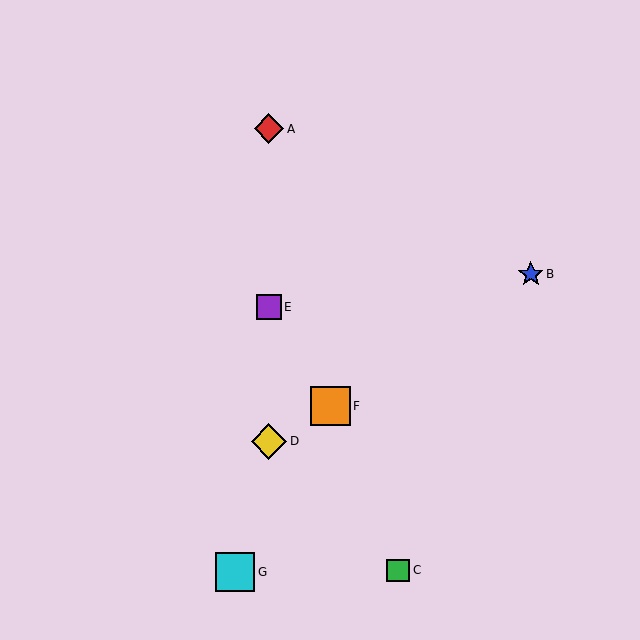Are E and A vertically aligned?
Yes, both are at x≈269.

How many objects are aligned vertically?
3 objects (A, D, E) are aligned vertically.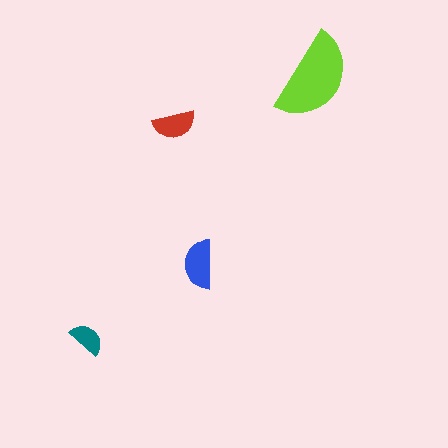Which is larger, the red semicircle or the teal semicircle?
The red one.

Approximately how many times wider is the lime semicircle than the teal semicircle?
About 2.5 times wider.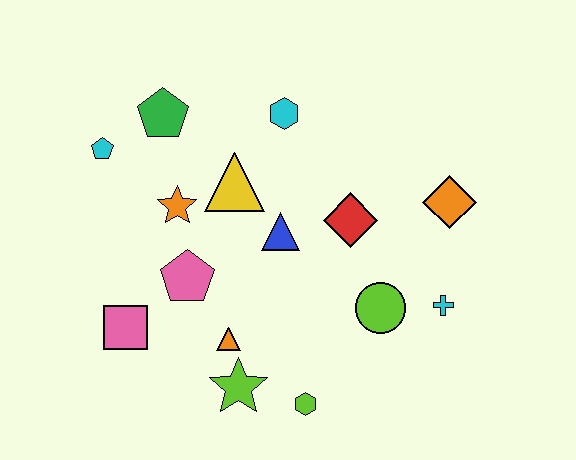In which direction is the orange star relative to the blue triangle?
The orange star is to the left of the blue triangle.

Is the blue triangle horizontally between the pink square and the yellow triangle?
No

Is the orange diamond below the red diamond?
No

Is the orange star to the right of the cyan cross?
No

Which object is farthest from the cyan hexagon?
The lime hexagon is farthest from the cyan hexagon.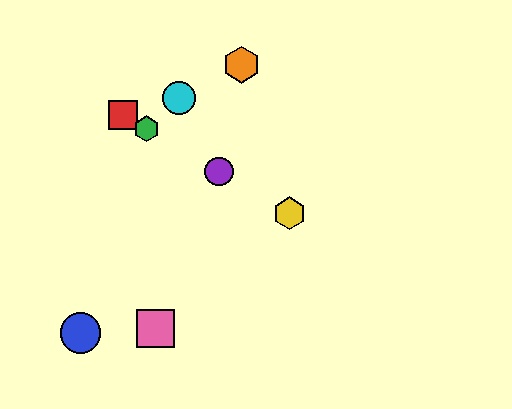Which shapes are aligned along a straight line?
The red square, the green hexagon, the yellow hexagon, the purple circle are aligned along a straight line.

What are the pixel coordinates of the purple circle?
The purple circle is at (219, 171).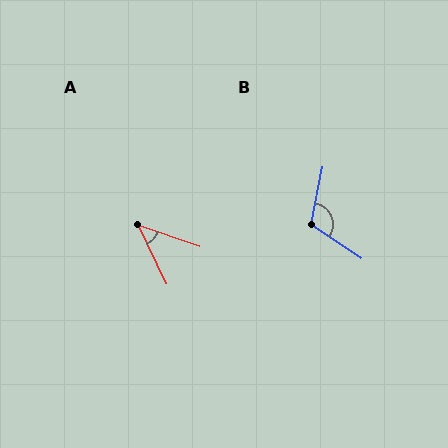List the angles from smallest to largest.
A (46°), B (112°).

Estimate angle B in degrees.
Approximately 112 degrees.